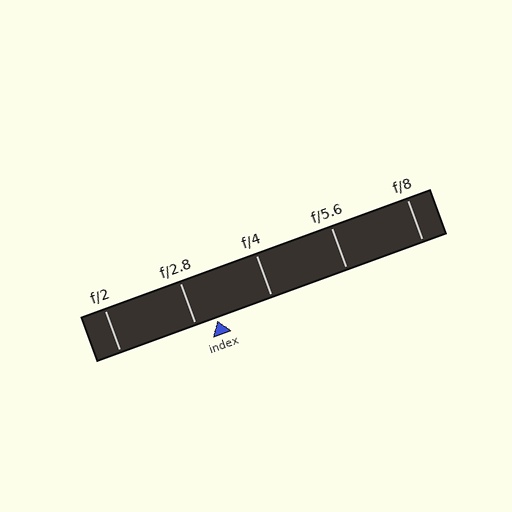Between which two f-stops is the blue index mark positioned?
The index mark is between f/2.8 and f/4.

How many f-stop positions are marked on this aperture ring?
There are 5 f-stop positions marked.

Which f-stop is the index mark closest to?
The index mark is closest to f/2.8.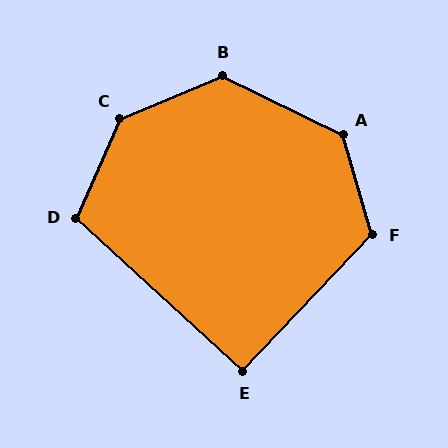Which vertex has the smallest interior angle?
E, at approximately 91 degrees.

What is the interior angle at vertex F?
Approximately 120 degrees (obtuse).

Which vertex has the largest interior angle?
C, at approximately 136 degrees.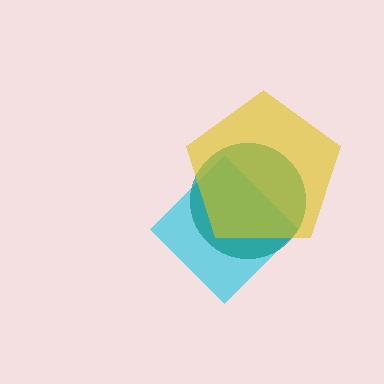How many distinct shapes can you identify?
There are 3 distinct shapes: a cyan diamond, a teal circle, a yellow pentagon.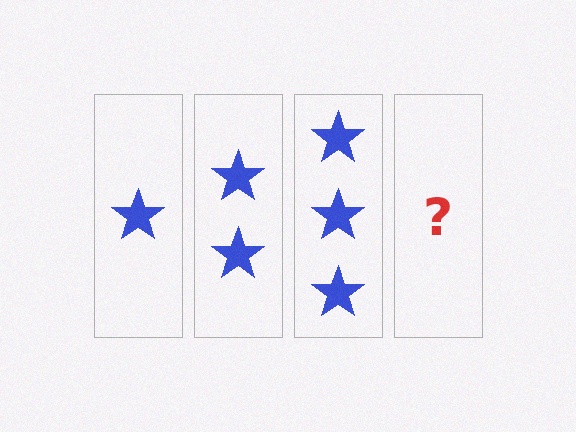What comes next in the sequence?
The next element should be 4 stars.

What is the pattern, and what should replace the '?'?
The pattern is that each step adds one more star. The '?' should be 4 stars.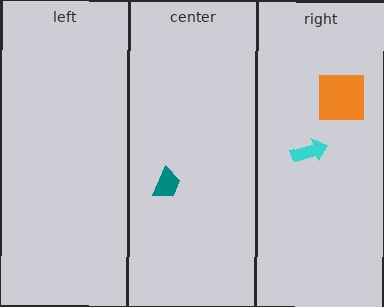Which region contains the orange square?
The right region.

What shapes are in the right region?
The cyan arrow, the orange square.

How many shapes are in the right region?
2.